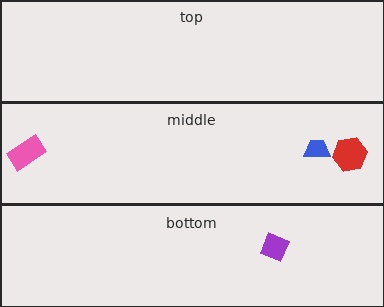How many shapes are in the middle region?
3.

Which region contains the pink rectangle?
The middle region.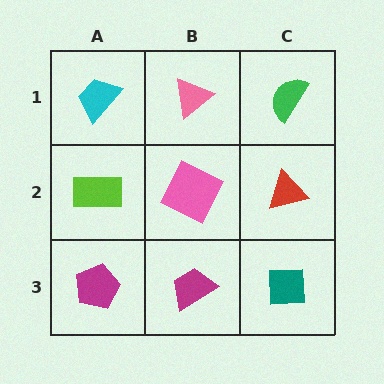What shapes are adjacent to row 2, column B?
A pink triangle (row 1, column B), a magenta trapezoid (row 3, column B), a lime rectangle (row 2, column A), a red triangle (row 2, column C).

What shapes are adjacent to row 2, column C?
A green semicircle (row 1, column C), a teal square (row 3, column C), a pink square (row 2, column B).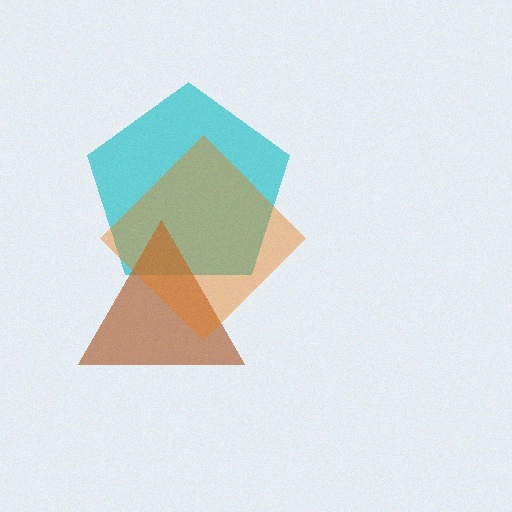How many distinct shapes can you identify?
There are 3 distinct shapes: a cyan pentagon, a brown triangle, an orange diamond.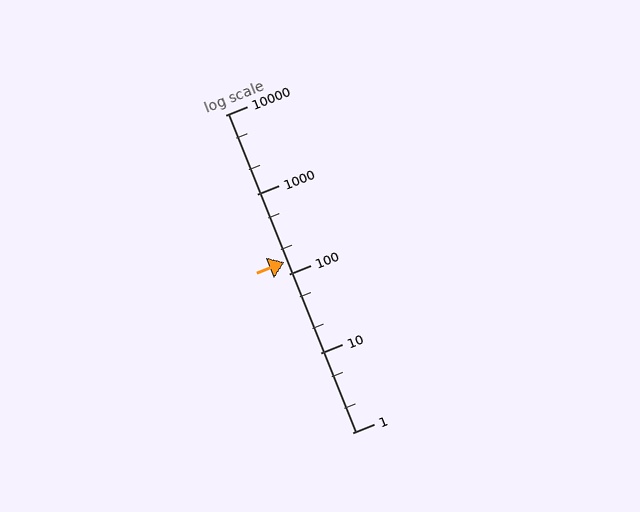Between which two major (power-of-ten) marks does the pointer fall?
The pointer is between 100 and 1000.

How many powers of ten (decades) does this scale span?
The scale spans 4 decades, from 1 to 10000.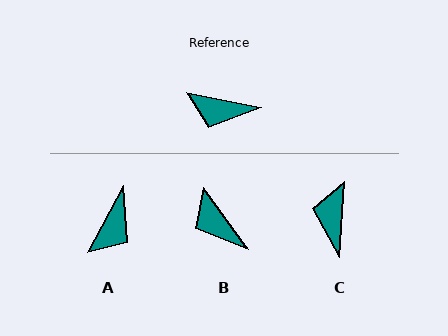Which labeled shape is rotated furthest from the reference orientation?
C, about 82 degrees away.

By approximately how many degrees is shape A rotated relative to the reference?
Approximately 73 degrees counter-clockwise.